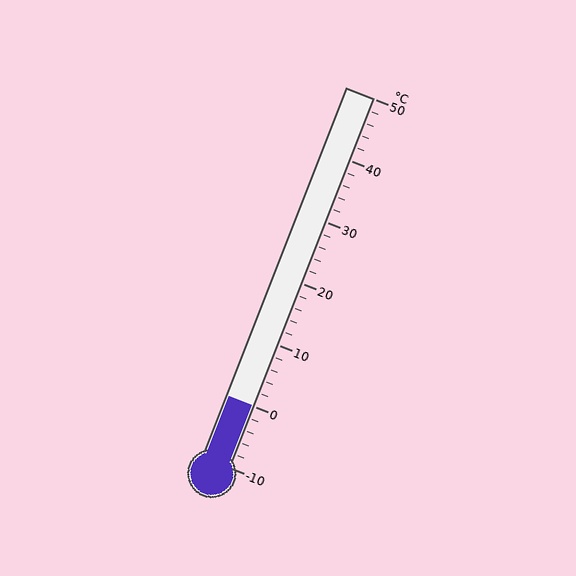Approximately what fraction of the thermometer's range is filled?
The thermometer is filled to approximately 15% of its range.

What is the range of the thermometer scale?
The thermometer scale ranges from -10°C to 50°C.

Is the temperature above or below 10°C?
The temperature is below 10°C.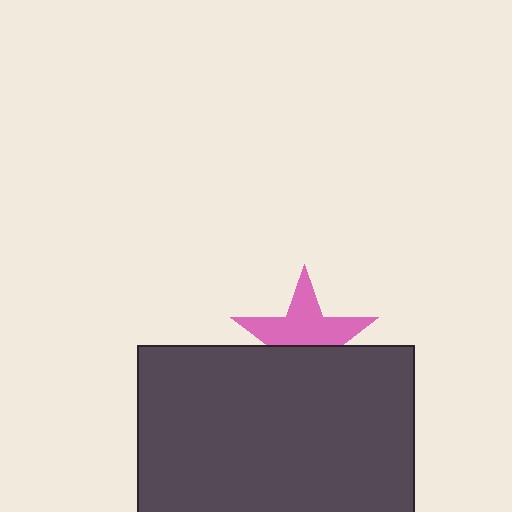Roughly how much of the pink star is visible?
About half of it is visible (roughly 58%).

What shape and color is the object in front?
The object in front is a dark gray rectangle.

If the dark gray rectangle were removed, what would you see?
You would see the complete pink star.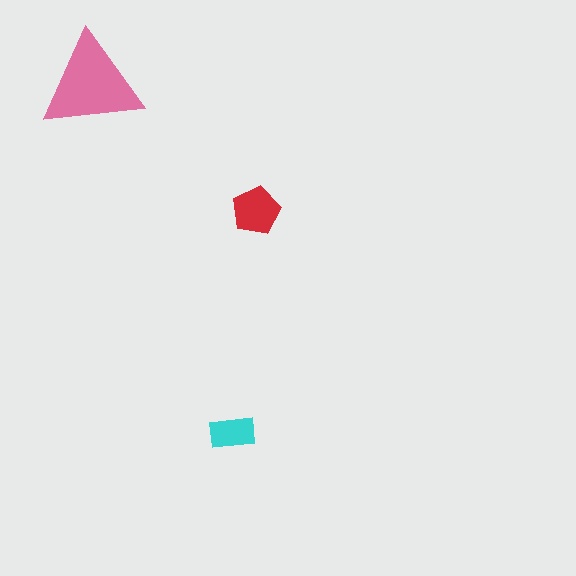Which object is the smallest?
The cyan rectangle.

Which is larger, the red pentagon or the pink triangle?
The pink triangle.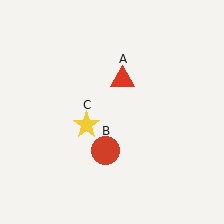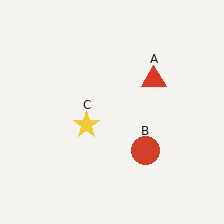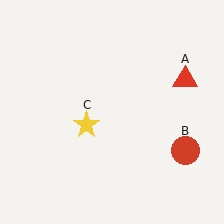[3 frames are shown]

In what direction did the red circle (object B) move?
The red circle (object B) moved right.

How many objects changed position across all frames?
2 objects changed position: red triangle (object A), red circle (object B).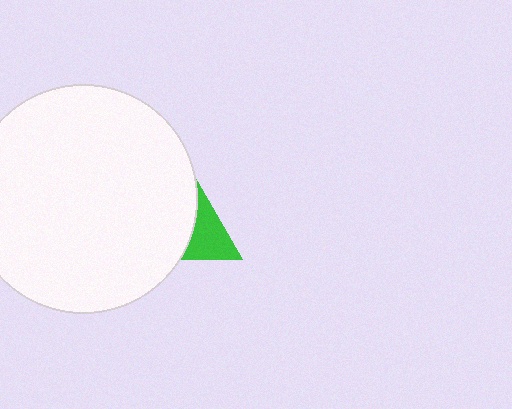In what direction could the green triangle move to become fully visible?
The green triangle could move right. That would shift it out from behind the white circle entirely.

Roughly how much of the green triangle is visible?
A small part of it is visible (roughly 38%).